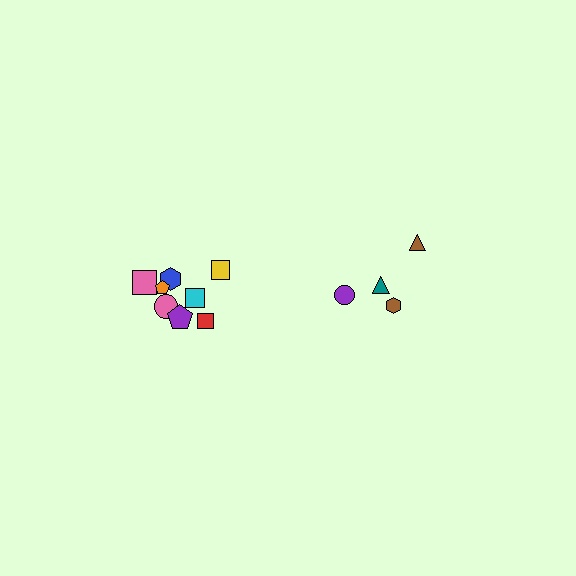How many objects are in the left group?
There are 8 objects.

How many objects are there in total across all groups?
There are 12 objects.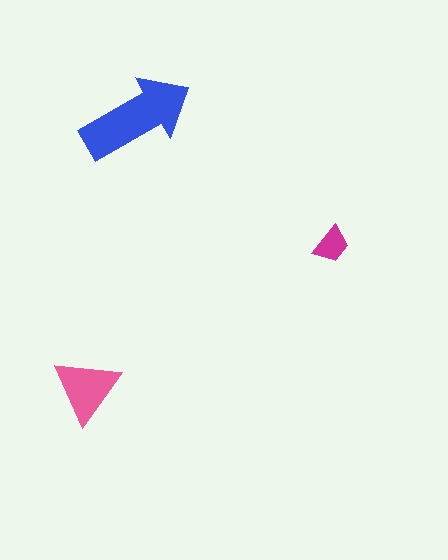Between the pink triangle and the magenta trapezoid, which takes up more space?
The pink triangle.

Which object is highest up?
The blue arrow is topmost.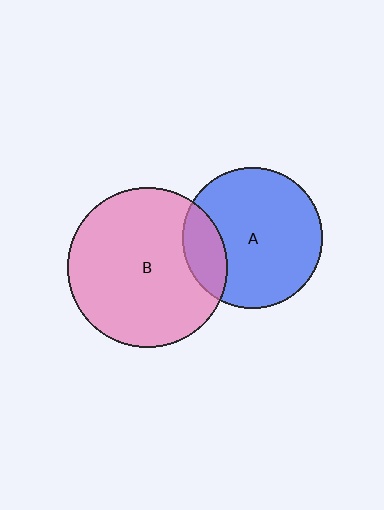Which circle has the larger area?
Circle B (pink).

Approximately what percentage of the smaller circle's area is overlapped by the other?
Approximately 20%.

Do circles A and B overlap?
Yes.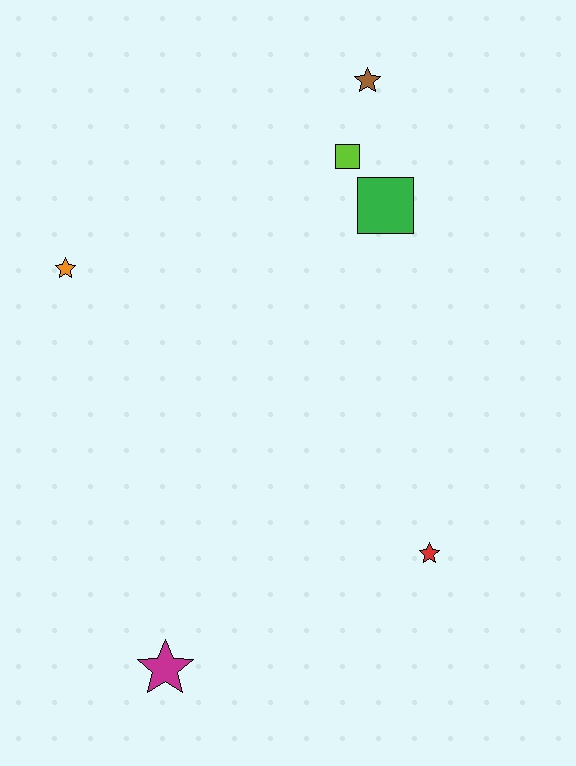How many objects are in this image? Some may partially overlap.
There are 6 objects.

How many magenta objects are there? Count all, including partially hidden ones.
There is 1 magenta object.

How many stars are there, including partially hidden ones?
There are 4 stars.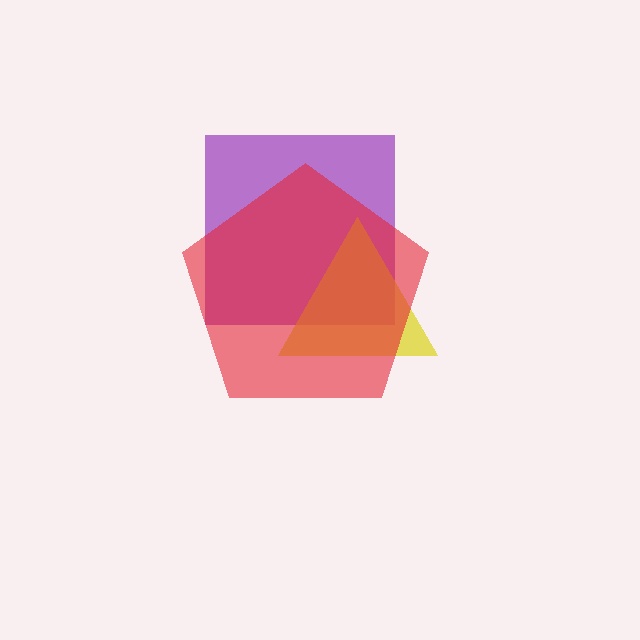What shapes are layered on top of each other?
The layered shapes are: a purple square, a yellow triangle, a red pentagon.